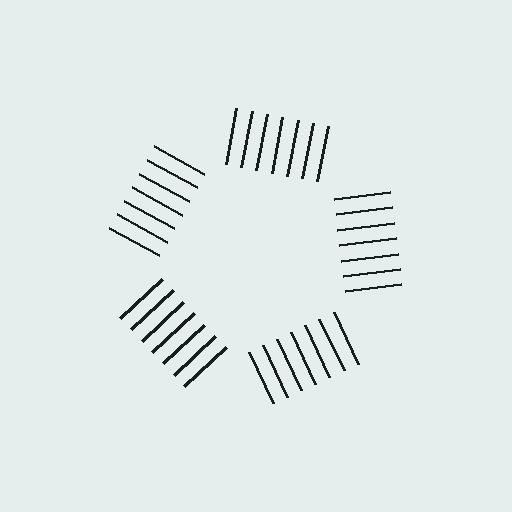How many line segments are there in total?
35 — 7 along each of the 5 edges.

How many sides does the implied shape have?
5 sides — the line-ends trace a pentagon.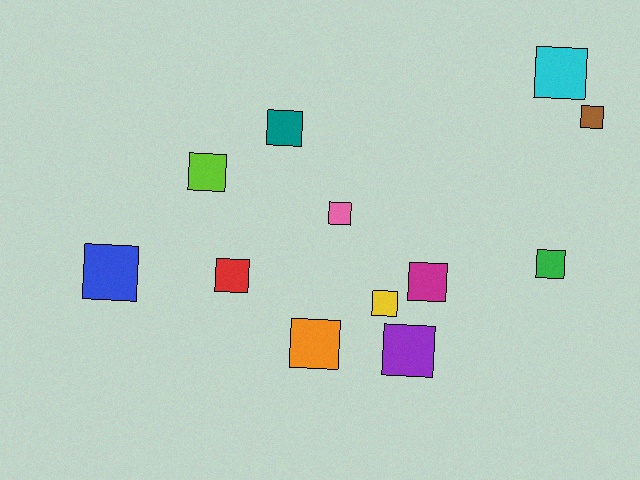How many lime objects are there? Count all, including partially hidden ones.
There is 1 lime object.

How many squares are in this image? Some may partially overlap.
There are 12 squares.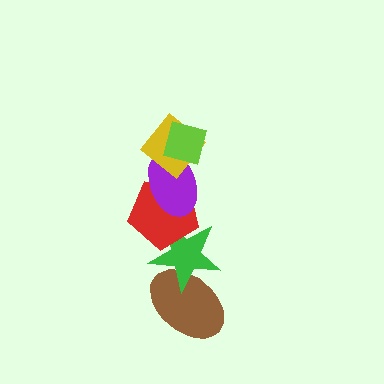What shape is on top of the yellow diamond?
The lime square is on top of the yellow diamond.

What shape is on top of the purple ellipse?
The yellow diamond is on top of the purple ellipse.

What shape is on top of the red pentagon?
The purple ellipse is on top of the red pentagon.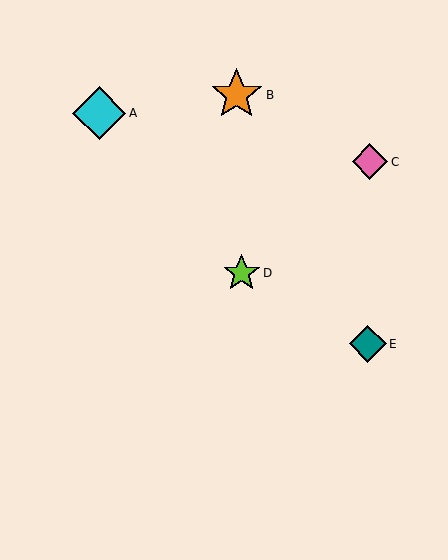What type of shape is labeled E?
Shape E is a teal diamond.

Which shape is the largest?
The cyan diamond (labeled A) is the largest.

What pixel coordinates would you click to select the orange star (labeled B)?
Click at (237, 95) to select the orange star B.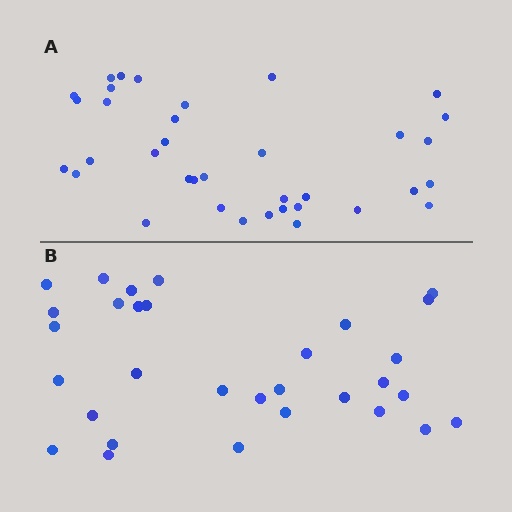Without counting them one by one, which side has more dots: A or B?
Region A (the top region) has more dots.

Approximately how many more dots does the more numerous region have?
Region A has about 5 more dots than region B.